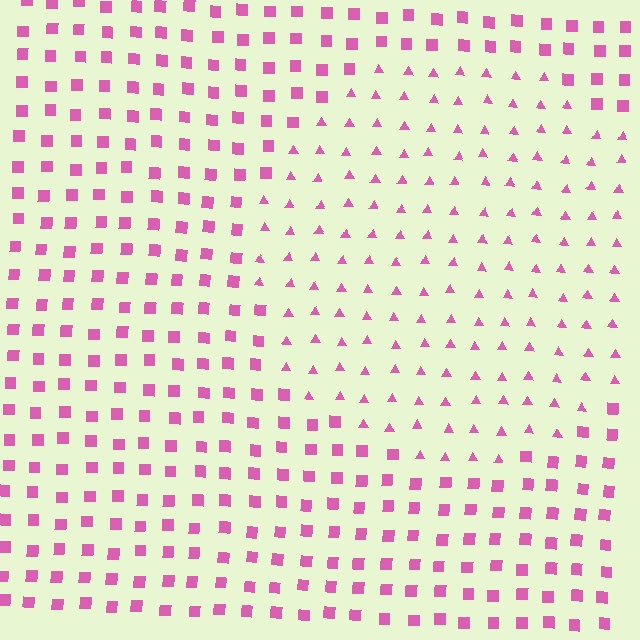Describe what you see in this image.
The image is filled with small pink elements arranged in a uniform grid. A circle-shaped region contains triangles, while the surrounding area contains squares. The boundary is defined purely by the change in element shape.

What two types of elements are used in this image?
The image uses triangles inside the circle region and squares outside it.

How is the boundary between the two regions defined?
The boundary is defined by a change in element shape: triangles inside vs. squares outside. All elements share the same color and spacing.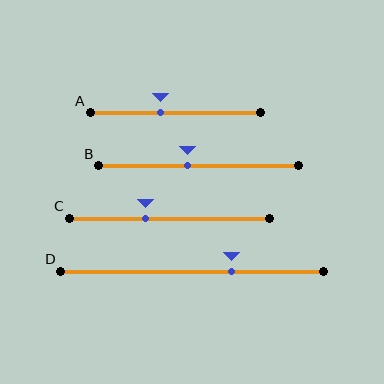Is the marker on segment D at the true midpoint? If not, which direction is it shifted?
No, the marker on segment D is shifted to the right by about 15% of the segment length.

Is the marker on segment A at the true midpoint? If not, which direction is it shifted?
No, the marker on segment A is shifted to the left by about 9% of the segment length.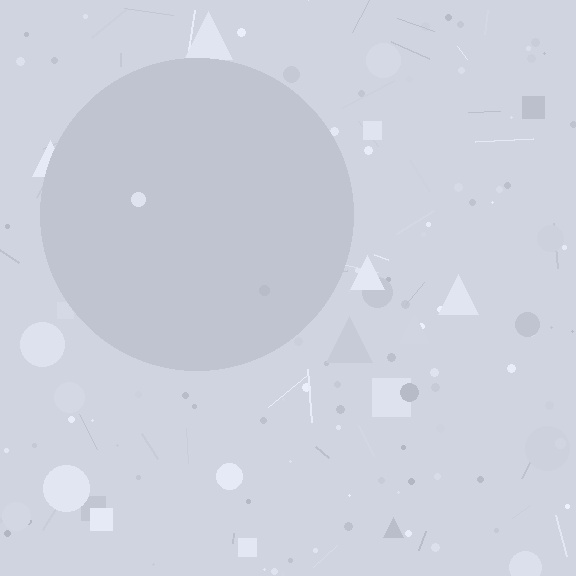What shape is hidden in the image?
A circle is hidden in the image.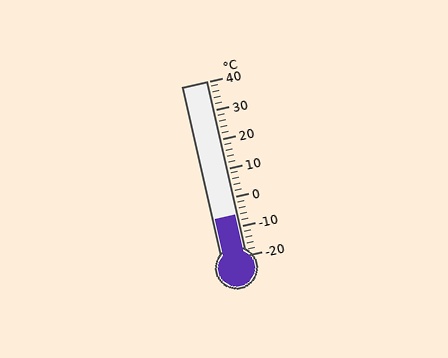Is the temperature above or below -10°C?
The temperature is above -10°C.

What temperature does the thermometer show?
The thermometer shows approximately -6°C.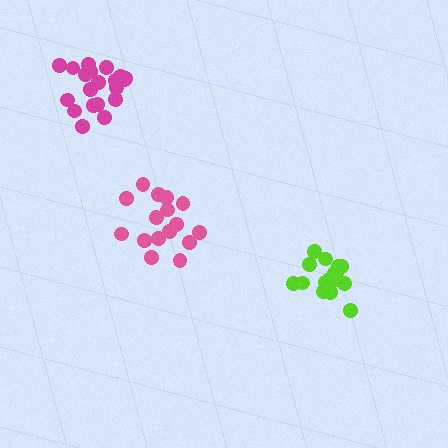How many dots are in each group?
Group 1: 16 dots, Group 2: 20 dots, Group 3: 16 dots (52 total).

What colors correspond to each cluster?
The clusters are colored: pink, magenta, lime.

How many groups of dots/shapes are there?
There are 3 groups.